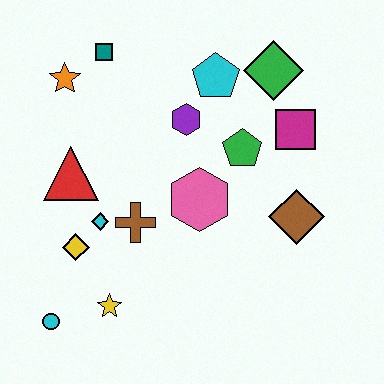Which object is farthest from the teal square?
The cyan circle is farthest from the teal square.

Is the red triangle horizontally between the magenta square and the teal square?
No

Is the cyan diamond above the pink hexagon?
No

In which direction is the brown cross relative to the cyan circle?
The brown cross is above the cyan circle.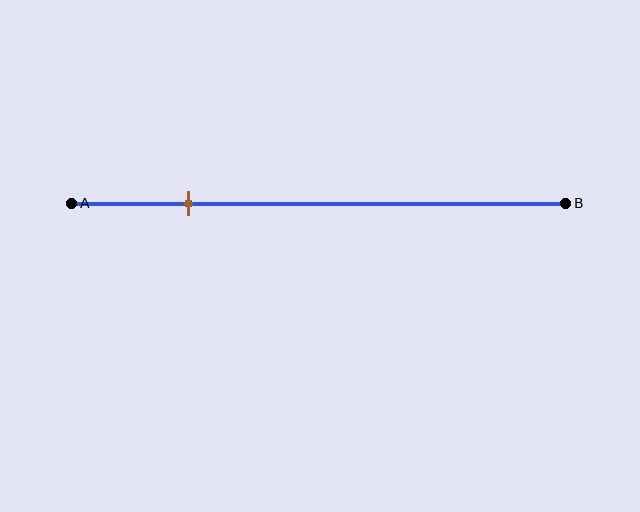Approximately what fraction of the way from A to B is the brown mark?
The brown mark is approximately 25% of the way from A to B.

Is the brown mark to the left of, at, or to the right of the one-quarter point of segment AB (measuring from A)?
The brown mark is approximately at the one-quarter point of segment AB.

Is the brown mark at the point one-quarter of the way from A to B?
Yes, the mark is approximately at the one-quarter point.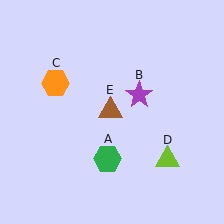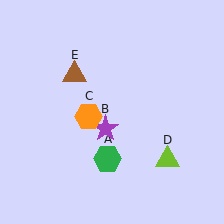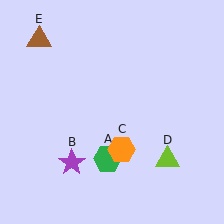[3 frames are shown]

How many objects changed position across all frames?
3 objects changed position: purple star (object B), orange hexagon (object C), brown triangle (object E).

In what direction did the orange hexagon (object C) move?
The orange hexagon (object C) moved down and to the right.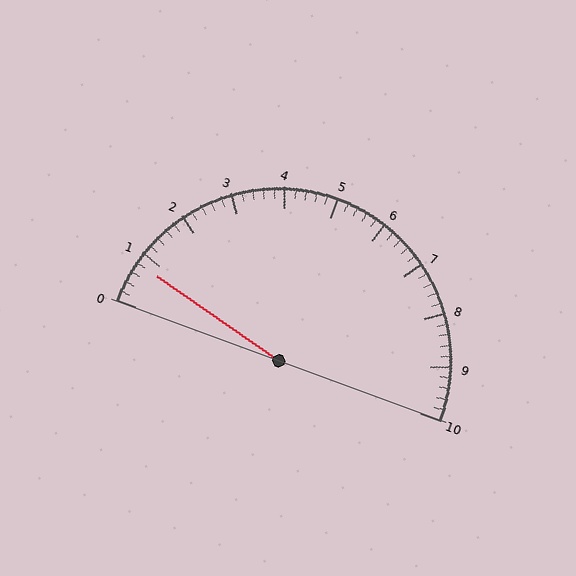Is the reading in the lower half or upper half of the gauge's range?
The reading is in the lower half of the range (0 to 10).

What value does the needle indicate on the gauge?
The needle indicates approximately 0.8.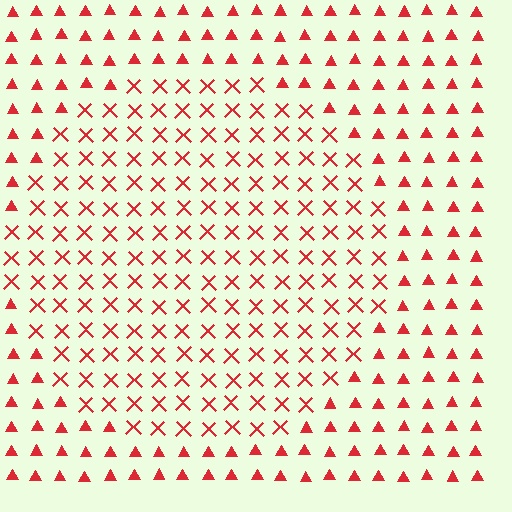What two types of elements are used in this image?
The image uses X marks inside the circle region and triangles outside it.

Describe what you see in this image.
The image is filled with small red elements arranged in a uniform grid. A circle-shaped region contains X marks, while the surrounding area contains triangles. The boundary is defined purely by the change in element shape.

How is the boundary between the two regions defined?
The boundary is defined by a change in element shape: X marks inside vs. triangles outside. All elements share the same color and spacing.